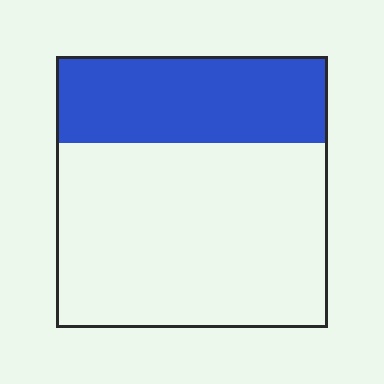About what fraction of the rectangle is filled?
About one third (1/3).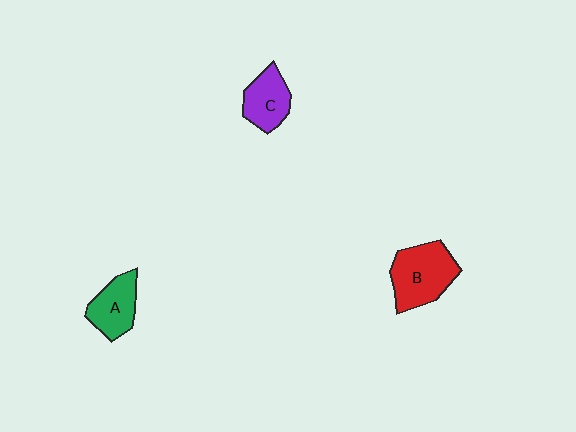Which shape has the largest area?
Shape B (red).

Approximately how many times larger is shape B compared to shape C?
Approximately 1.5 times.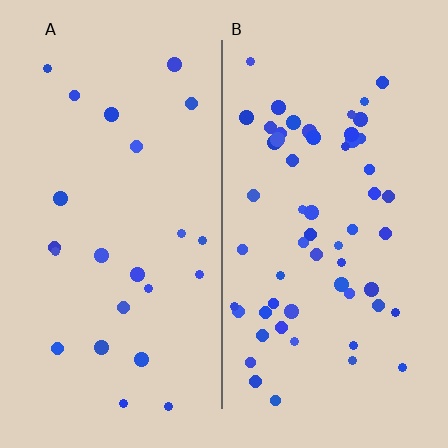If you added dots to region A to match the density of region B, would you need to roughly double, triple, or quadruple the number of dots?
Approximately double.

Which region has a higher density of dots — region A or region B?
B (the right).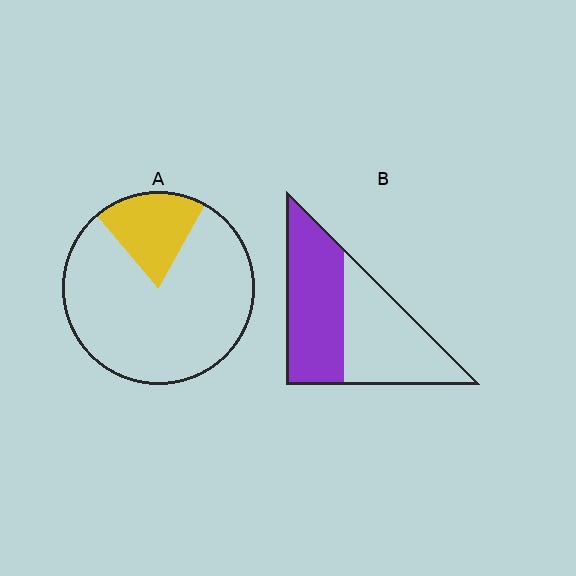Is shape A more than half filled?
No.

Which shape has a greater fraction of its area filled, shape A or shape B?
Shape B.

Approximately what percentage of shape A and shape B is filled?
A is approximately 20% and B is approximately 50%.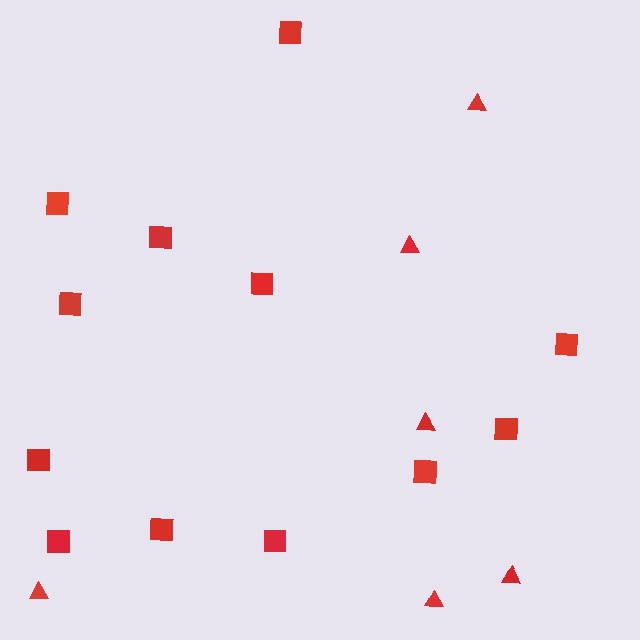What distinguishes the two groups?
There are 2 groups: one group of squares (12) and one group of triangles (6).